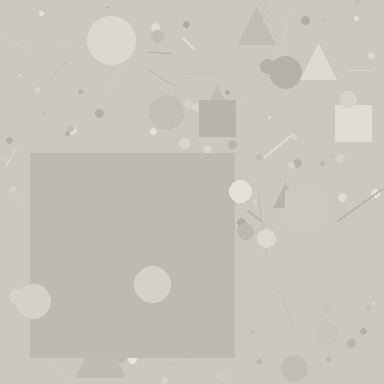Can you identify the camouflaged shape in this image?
The camouflaged shape is a square.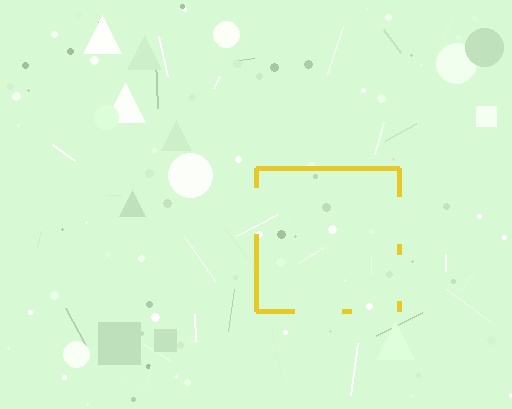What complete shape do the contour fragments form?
The contour fragments form a square.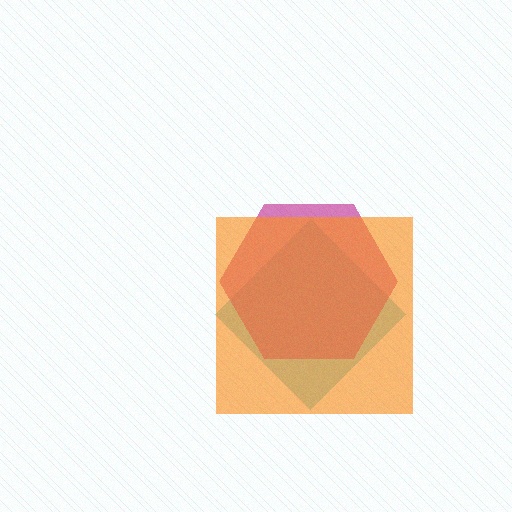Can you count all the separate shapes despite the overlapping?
Yes, there are 3 separate shapes.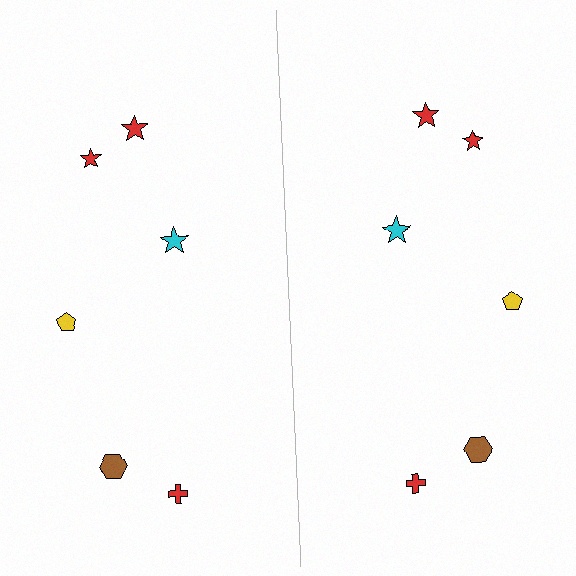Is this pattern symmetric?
Yes, this pattern has bilateral (reflection) symmetry.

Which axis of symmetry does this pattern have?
The pattern has a vertical axis of symmetry running through the center of the image.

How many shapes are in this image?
There are 12 shapes in this image.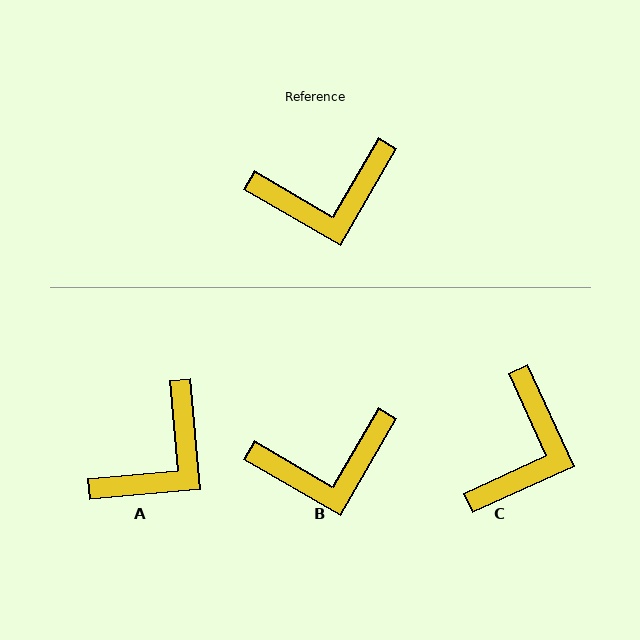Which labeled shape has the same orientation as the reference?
B.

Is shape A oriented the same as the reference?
No, it is off by about 35 degrees.